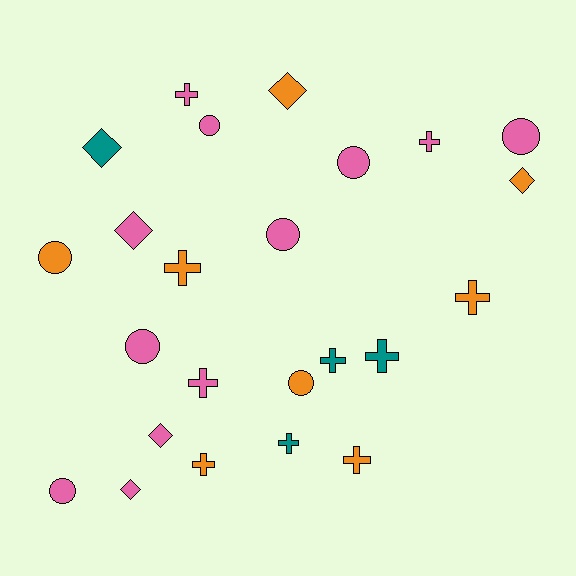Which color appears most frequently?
Pink, with 12 objects.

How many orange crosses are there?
There are 4 orange crosses.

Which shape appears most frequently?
Cross, with 10 objects.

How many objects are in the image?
There are 24 objects.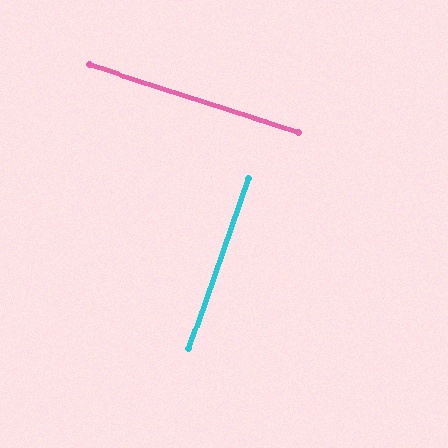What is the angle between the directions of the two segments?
Approximately 89 degrees.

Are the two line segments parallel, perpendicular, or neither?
Perpendicular — they meet at approximately 89°.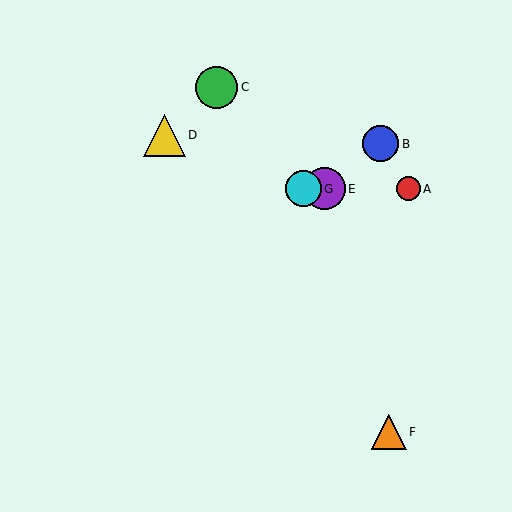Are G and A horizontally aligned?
Yes, both are at y≈189.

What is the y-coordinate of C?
Object C is at y≈87.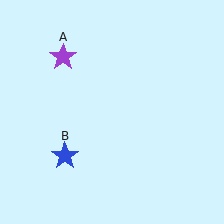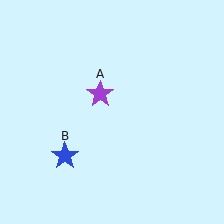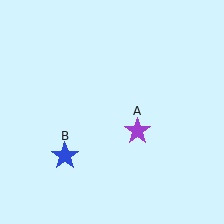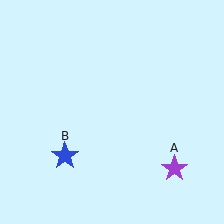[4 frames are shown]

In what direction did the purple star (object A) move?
The purple star (object A) moved down and to the right.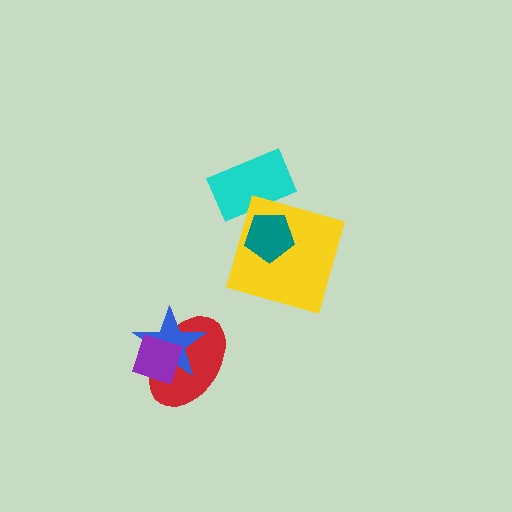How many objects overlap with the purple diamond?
2 objects overlap with the purple diamond.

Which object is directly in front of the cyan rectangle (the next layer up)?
The yellow square is directly in front of the cyan rectangle.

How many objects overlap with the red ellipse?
2 objects overlap with the red ellipse.